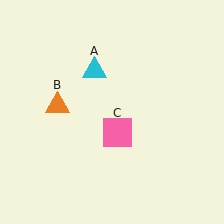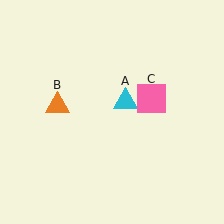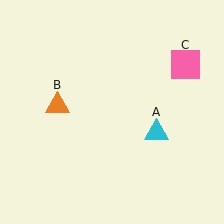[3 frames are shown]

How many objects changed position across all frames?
2 objects changed position: cyan triangle (object A), pink square (object C).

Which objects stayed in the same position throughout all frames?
Orange triangle (object B) remained stationary.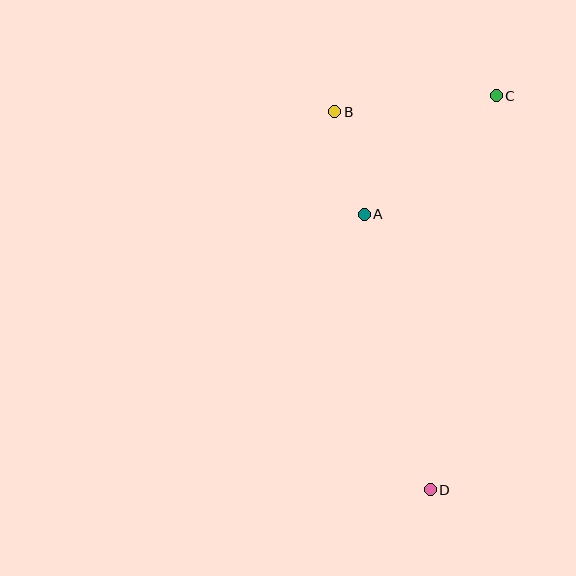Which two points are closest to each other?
Points A and B are closest to each other.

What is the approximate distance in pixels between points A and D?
The distance between A and D is approximately 283 pixels.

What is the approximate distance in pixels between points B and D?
The distance between B and D is approximately 390 pixels.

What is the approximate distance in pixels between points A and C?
The distance between A and C is approximately 177 pixels.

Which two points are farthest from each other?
Points C and D are farthest from each other.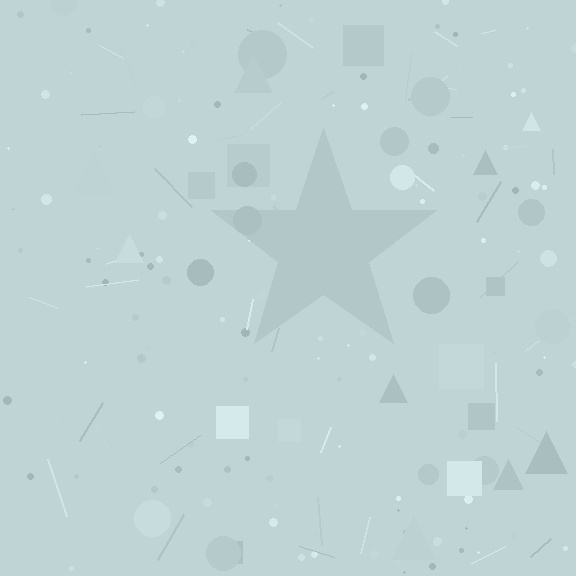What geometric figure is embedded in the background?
A star is embedded in the background.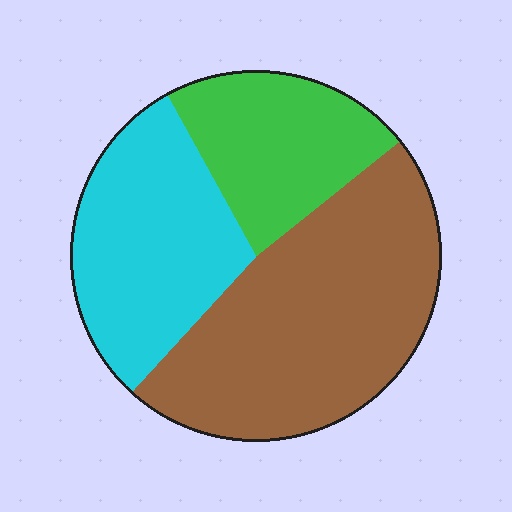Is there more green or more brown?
Brown.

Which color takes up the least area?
Green, at roughly 20%.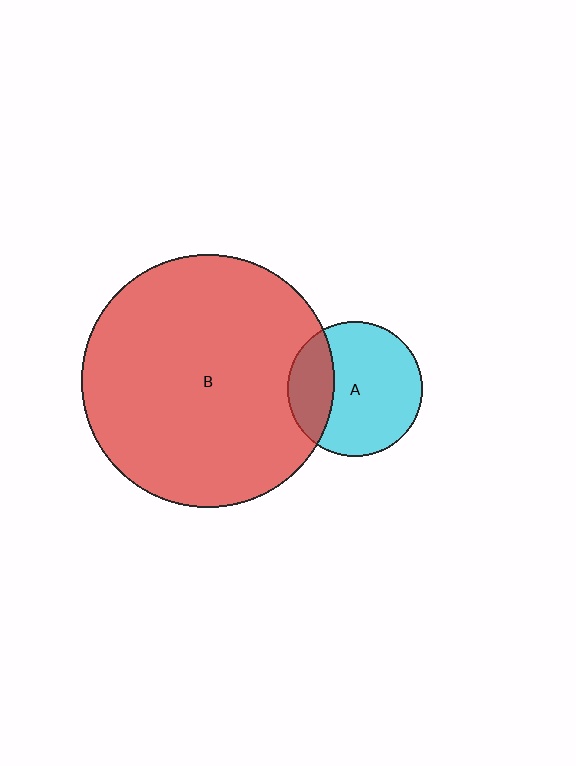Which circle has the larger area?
Circle B (red).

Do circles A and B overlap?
Yes.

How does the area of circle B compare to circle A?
Approximately 3.5 times.